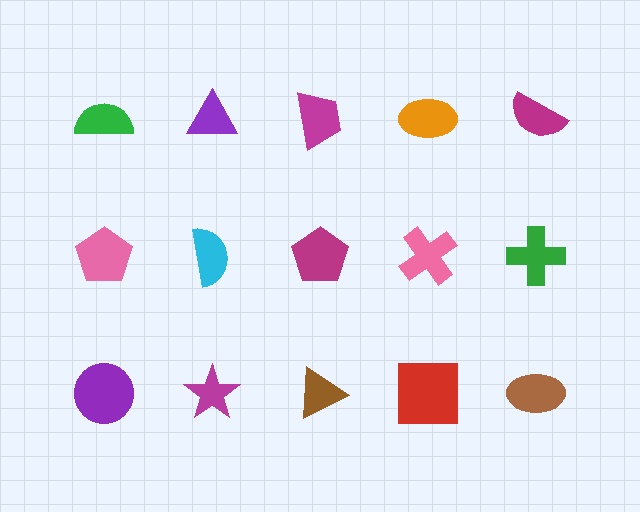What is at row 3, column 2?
A magenta star.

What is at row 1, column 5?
A magenta semicircle.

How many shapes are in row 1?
5 shapes.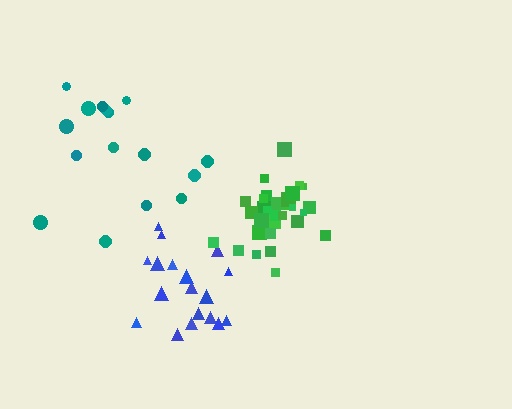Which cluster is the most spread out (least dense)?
Teal.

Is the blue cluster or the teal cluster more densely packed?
Blue.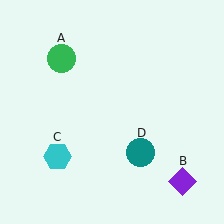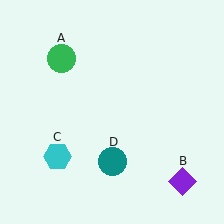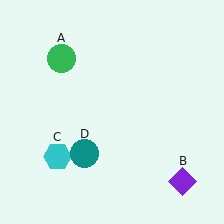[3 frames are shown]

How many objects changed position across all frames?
1 object changed position: teal circle (object D).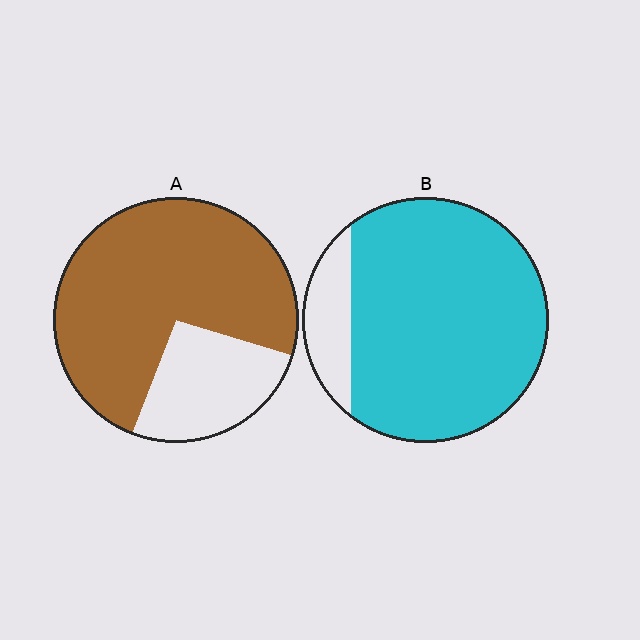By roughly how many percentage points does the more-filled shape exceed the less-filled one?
By roughly 10 percentage points (B over A).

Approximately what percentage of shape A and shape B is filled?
A is approximately 75% and B is approximately 85%.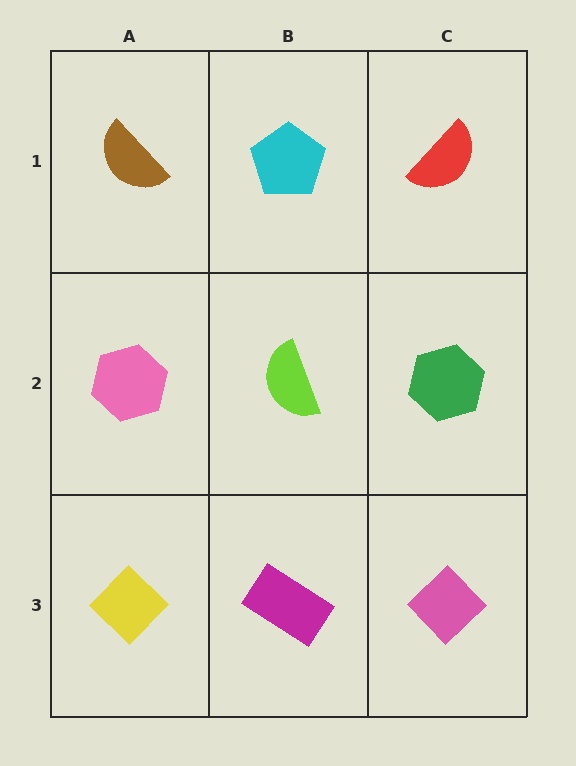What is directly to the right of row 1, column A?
A cyan pentagon.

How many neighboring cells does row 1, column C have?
2.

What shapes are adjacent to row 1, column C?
A green hexagon (row 2, column C), a cyan pentagon (row 1, column B).